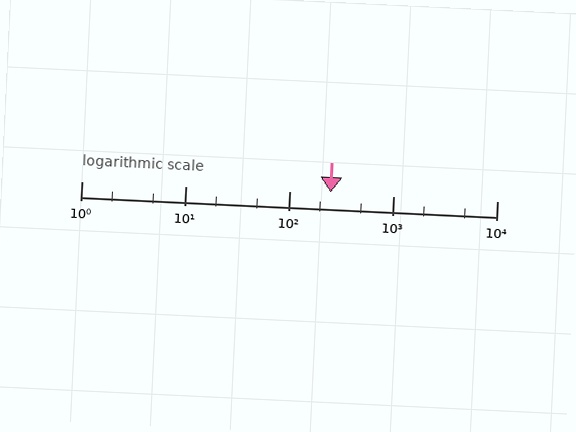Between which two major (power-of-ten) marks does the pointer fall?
The pointer is between 100 and 1000.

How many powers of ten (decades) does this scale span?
The scale spans 4 decades, from 1 to 10000.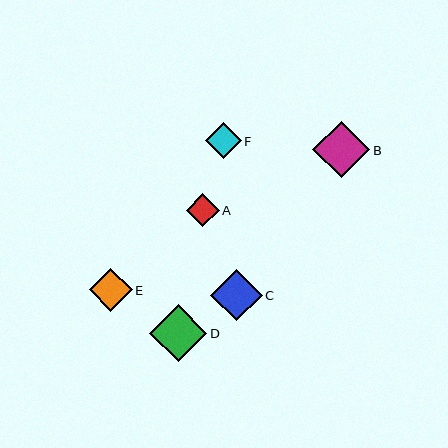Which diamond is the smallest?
Diamond A is the smallest with a size of approximately 33 pixels.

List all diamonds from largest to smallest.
From largest to smallest: D, B, C, E, F, A.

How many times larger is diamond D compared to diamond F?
Diamond D is approximately 1.6 times the size of diamond F.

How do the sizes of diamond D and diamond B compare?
Diamond D and diamond B are approximately the same size.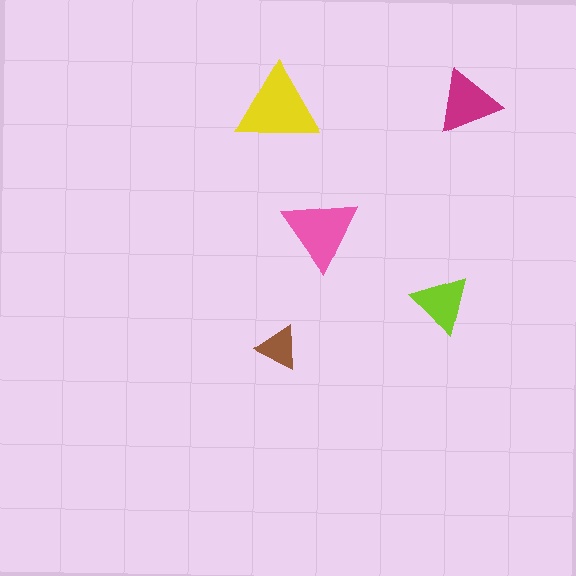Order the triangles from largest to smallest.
the yellow one, the pink one, the magenta one, the lime one, the brown one.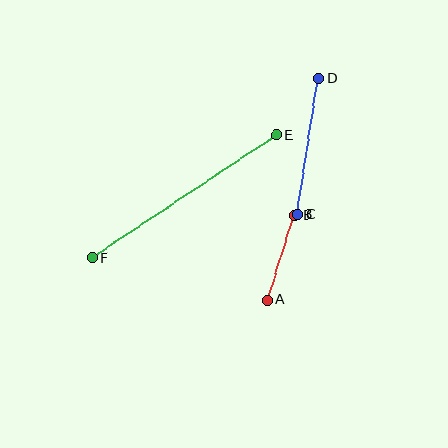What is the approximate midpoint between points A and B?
The midpoint is at approximately (281, 258) pixels.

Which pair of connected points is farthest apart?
Points E and F are farthest apart.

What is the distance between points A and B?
The distance is approximately 89 pixels.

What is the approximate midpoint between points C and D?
The midpoint is at approximately (308, 147) pixels.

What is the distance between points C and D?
The distance is approximately 138 pixels.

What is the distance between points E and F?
The distance is approximately 222 pixels.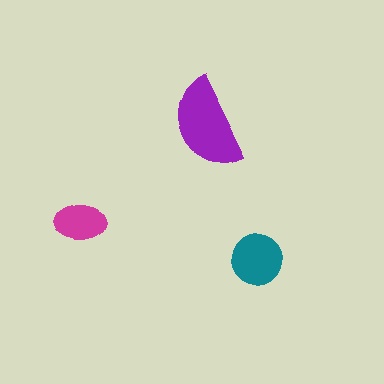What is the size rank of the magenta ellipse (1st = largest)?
3rd.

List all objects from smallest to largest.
The magenta ellipse, the teal circle, the purple semicircle.